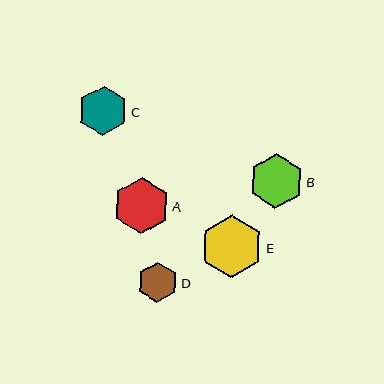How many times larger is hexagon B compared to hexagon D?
Hexagon B is approximately 1.4 times the size of hexagon D.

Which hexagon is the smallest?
Hexagon D is the smallest with a size of approximately 40 pixels.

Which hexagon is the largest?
Hexagon E is the largest with a size of approximately 63 pixels.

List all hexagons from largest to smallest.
From largest to smallest: E, A, B, C, D.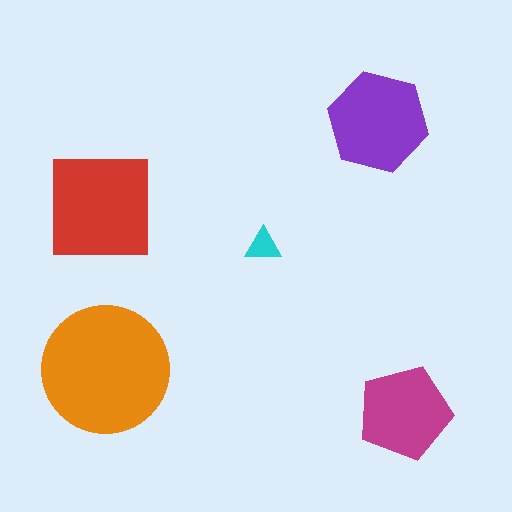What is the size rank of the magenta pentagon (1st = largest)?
4th.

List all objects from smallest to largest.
The cyan triangle, the magenta pentagon, the purple hexagon, the red square, the orange circle.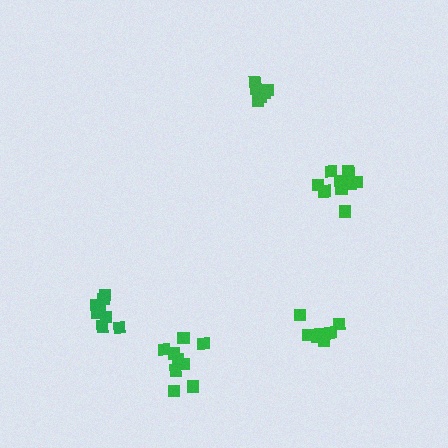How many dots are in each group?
Group 1: 9 dots, Group 2: 9 dots, Group 3: 6 dots, Group 4: 11 dots, Group 5: 9 dots (44 total).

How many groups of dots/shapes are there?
There are 5 groups.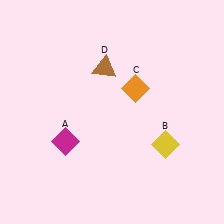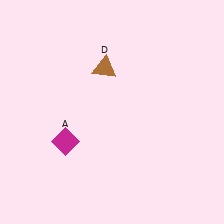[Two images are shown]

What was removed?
The orange diamond (C), the yellow diamond (B) were removed in Image 2.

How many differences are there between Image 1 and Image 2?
There are 2 differences between the two images.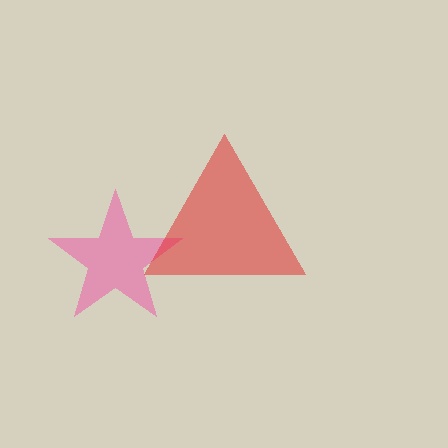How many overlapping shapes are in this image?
There are 2 overlapping shapes in the image.